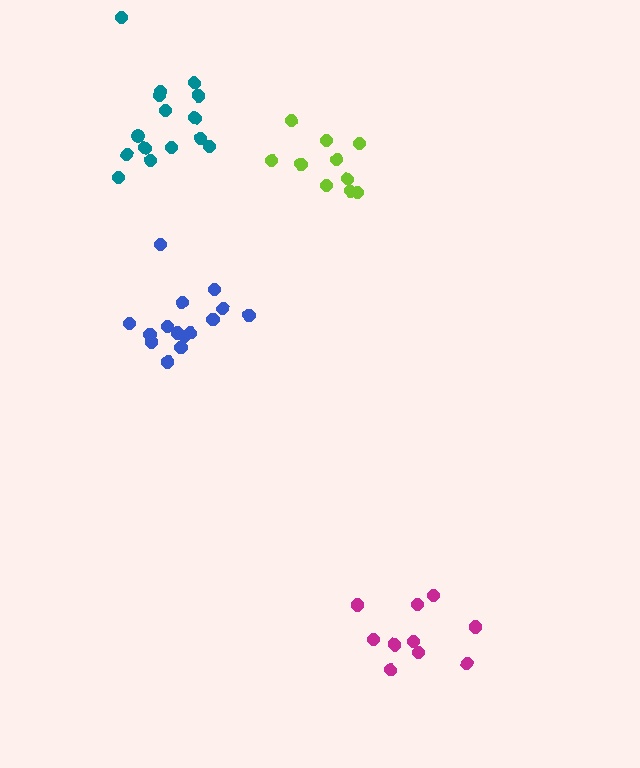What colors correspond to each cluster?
The clusters are colored: teal, magenta, blue, lime.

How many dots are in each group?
Group 1: 15 dots, Group 2: 10 dots, Group 3: 15 dots, Group 4: 10 dots (50 total).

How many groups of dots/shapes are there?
There are 4 groups.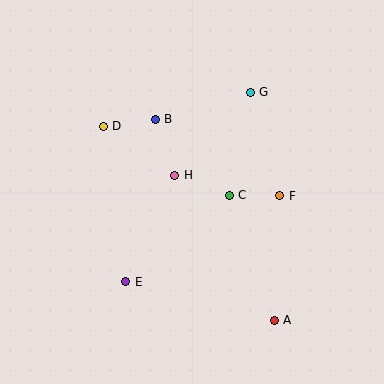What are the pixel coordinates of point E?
Point E is at (126, 282).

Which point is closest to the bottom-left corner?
Point E is closest to the bottom-left corner.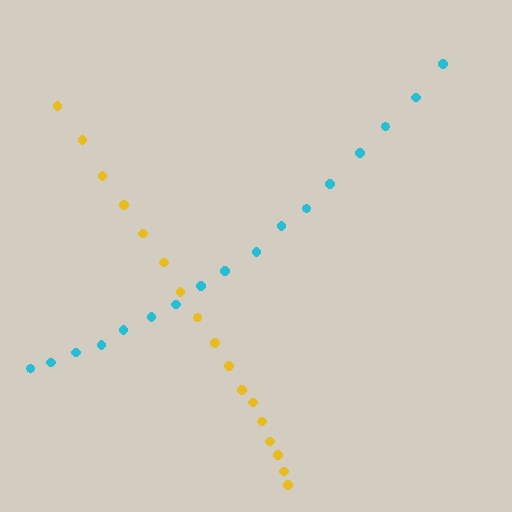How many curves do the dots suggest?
There are 2 distinct paths.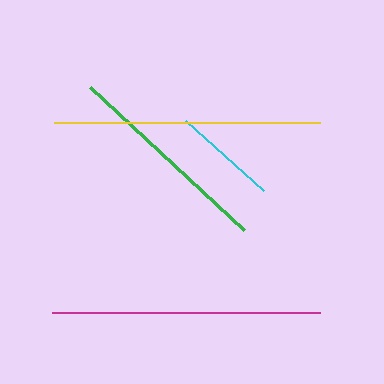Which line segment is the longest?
The magenta line is the longest at approximately 267 pixels.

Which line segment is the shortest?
The cyan line is the shortest at approximately 105 pixels.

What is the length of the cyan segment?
The cyan segment is approximately 105 pixels long.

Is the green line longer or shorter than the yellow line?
The yellow line is longer than the green line.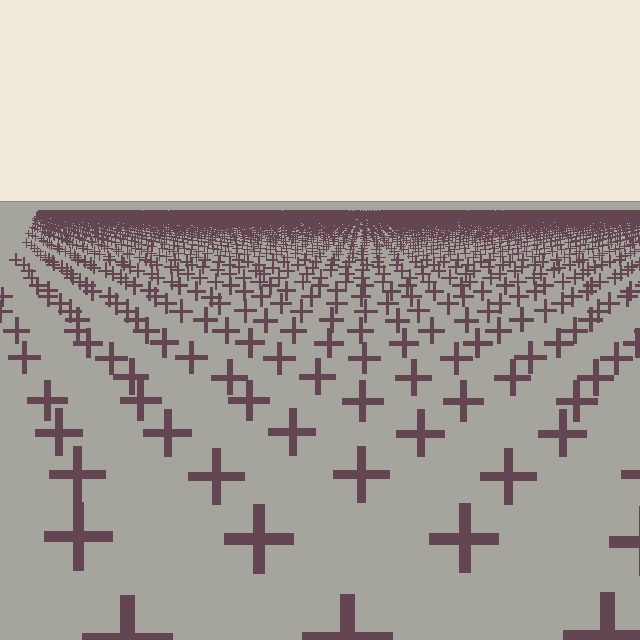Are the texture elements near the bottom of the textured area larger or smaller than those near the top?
Larger. Near the bottom, elements are closer to the viewer and appear at a bigger on-screen size.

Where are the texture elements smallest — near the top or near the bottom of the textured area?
Near the top.